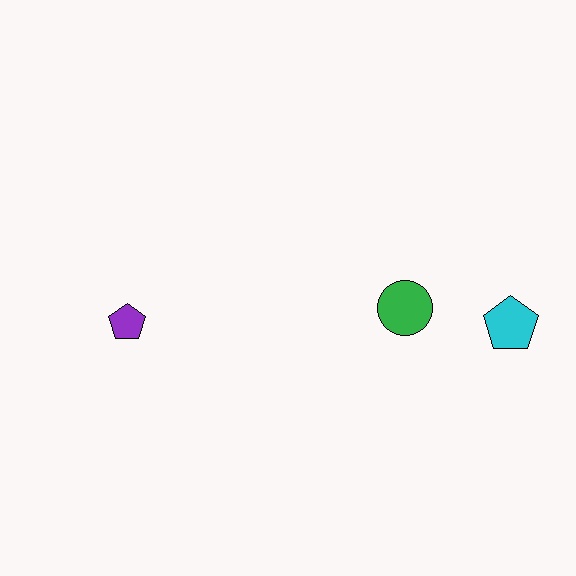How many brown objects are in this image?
There are no brown objects.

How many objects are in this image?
There are 3 objects.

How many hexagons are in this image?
There are no hexagons.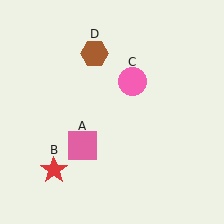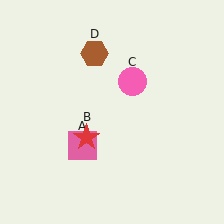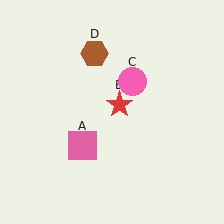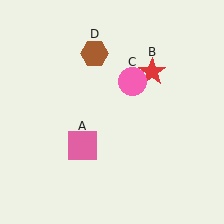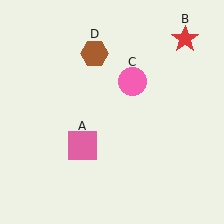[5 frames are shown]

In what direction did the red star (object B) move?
The red star (object B) moved up and to the right.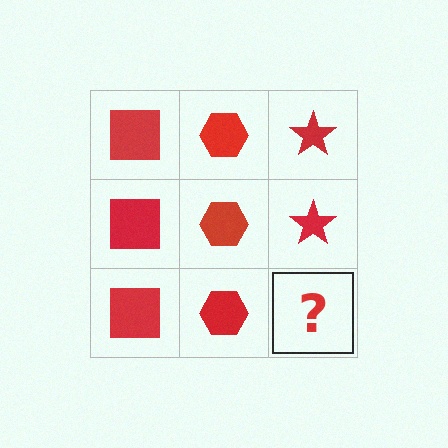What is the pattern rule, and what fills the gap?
The rule is that each column has a consistent shape. The gap should be filled with a red star.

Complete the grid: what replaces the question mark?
The question mark should be replaced with a red star.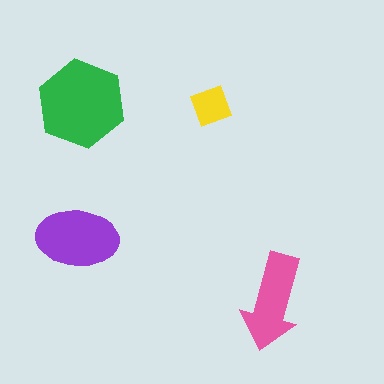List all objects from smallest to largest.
The yellow diamond, the pink arrow, the purple ellipse, the green hexagon.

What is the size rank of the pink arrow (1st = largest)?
3rd.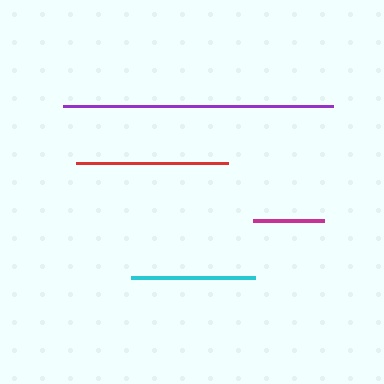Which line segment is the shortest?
The magenta line is the shortest at approximately 71 pixels.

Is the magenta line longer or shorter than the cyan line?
The cyan line is longer than the magenta line.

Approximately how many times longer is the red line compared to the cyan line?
The red line is approximately 1.2 times the length of the cyan line.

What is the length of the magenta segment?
The magenta segment is approximately 71 pixels long.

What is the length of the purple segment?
The purple segment is approximately 270 pixels long.